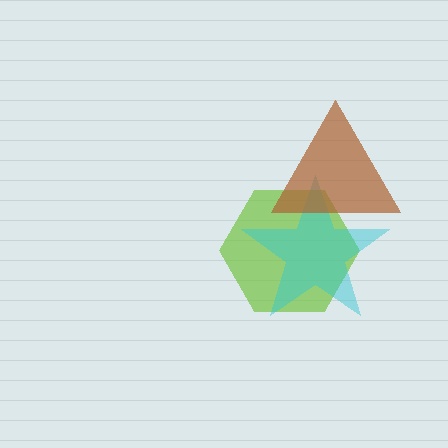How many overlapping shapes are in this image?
There are 3 overlapping shapes in the image.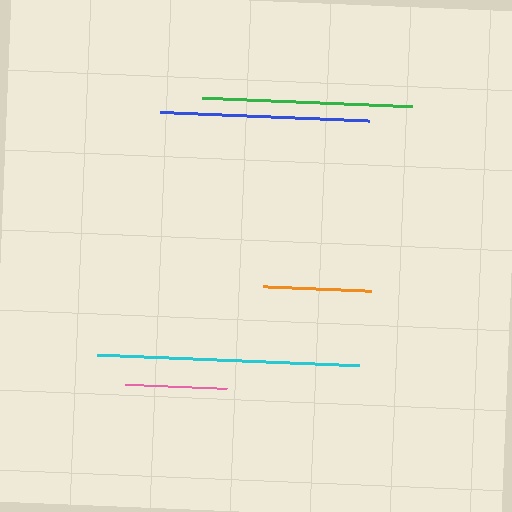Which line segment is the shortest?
The pink line is the shortest at approximately 102 pixels.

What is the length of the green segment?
The green segment is approximately 211 pixels long.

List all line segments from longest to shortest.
From longest to shortest: cyan, green, blue, orange, pink.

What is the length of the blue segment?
The blue segment is approximately 208 pixels long.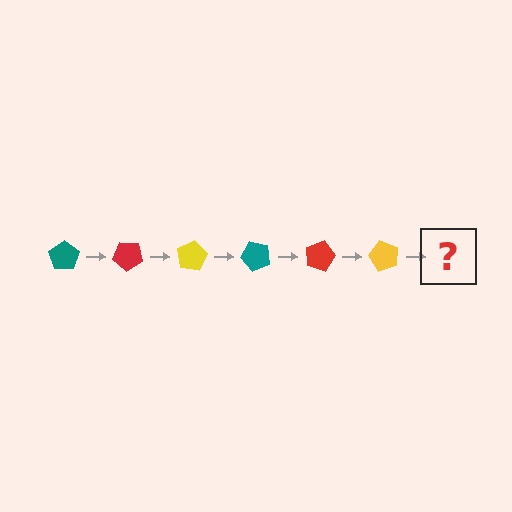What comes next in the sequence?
The next element should be a teal pentagon, rotated 240 degrees from the start.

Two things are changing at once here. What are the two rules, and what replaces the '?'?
The two rules are that it rotates 40 degrees each step and the color cycles through teal, red, and yellow. The '?' should be a teal pentagon, rotated 240 degrees from the start.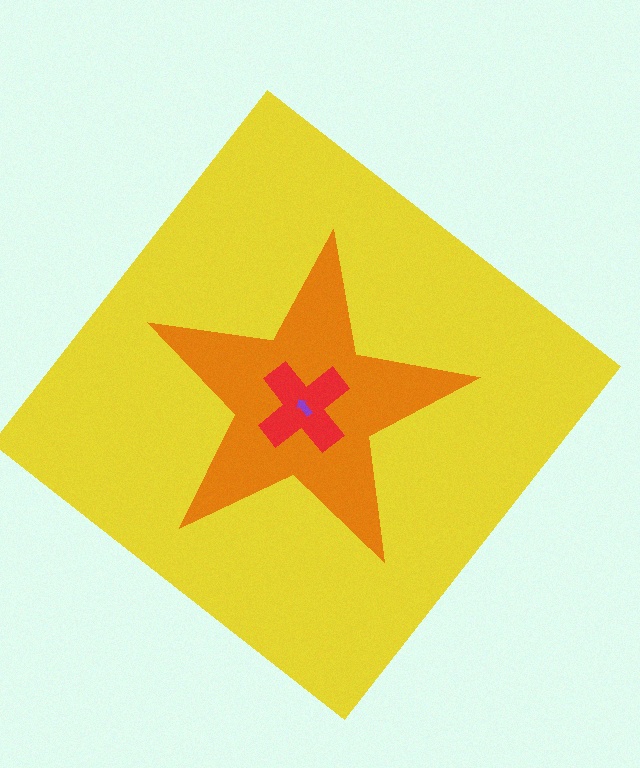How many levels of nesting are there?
4.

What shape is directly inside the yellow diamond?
The orange star.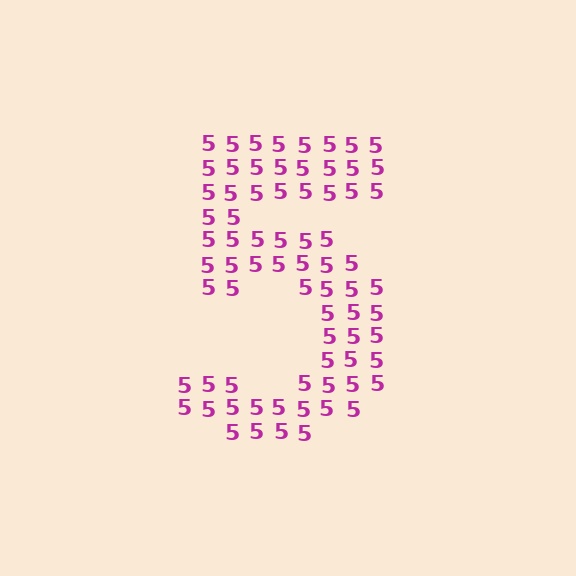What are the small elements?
The small elements are digit 5's.